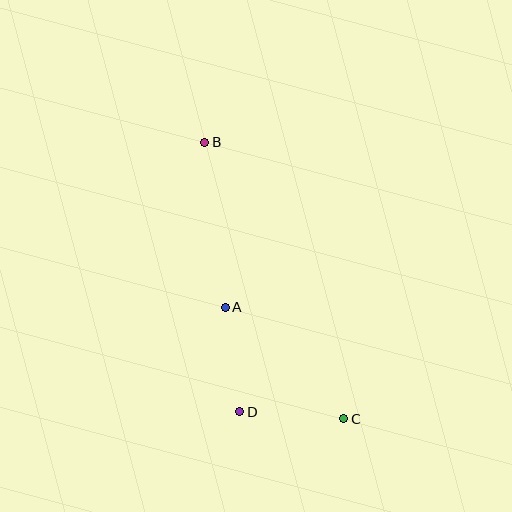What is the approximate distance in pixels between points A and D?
The distance between A and D is approximately 106 pixels.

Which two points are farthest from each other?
Points B and C are farthest from each other.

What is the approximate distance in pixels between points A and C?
The distance between A and C is approximately 163 pixels.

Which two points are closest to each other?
Points C and D are closest to each other.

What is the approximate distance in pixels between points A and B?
The distance between A and B is approximately 166 pixels.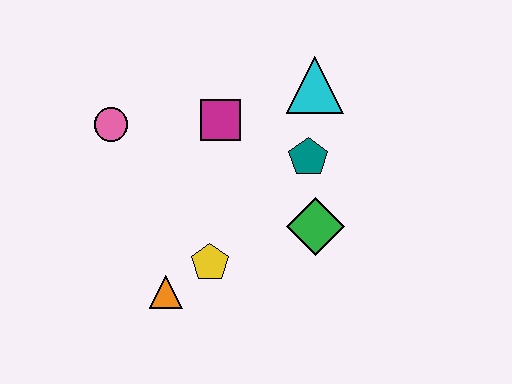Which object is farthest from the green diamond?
The pink circle is farthest from the green diamond.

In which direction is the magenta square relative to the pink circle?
The magenta square is to the right of the pink circle.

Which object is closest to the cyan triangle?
The teal pentagon is closest to the cyan triangle.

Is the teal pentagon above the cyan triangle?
No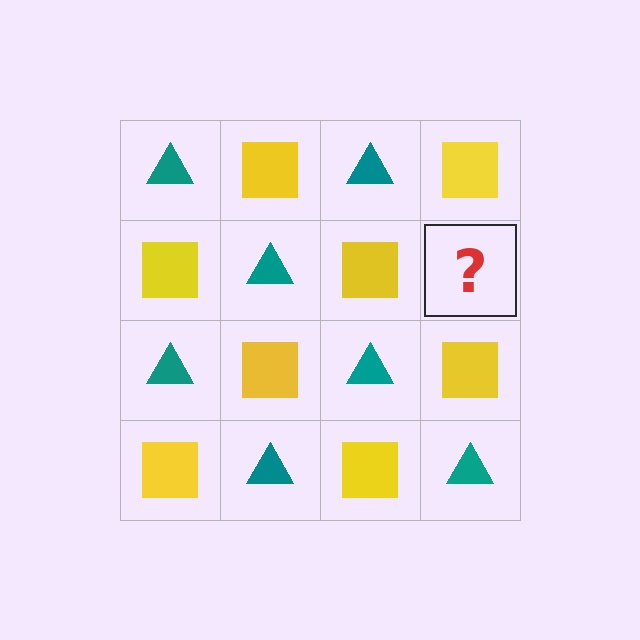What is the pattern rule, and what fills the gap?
The rule is that it alternates teal triangle and yellow square in a checkerboard pattern. The gap should be filled with a teal triangle.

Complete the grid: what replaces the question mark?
The question mark should be replaced with a teal triangle.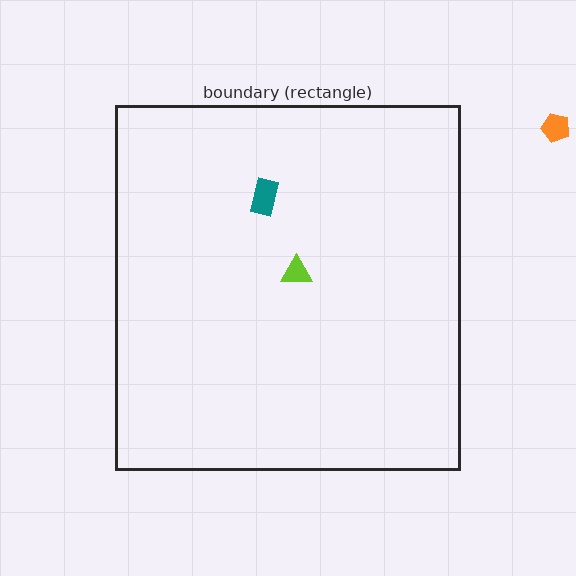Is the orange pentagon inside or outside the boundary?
Outside.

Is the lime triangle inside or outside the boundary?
Inside.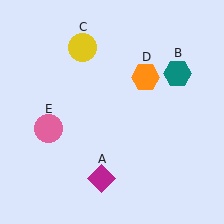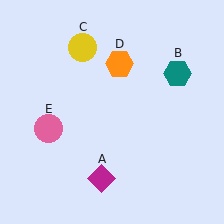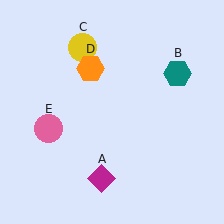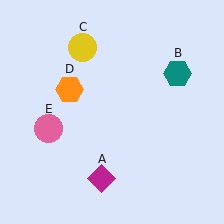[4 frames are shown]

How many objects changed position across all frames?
1 object changed position: orange hexagon (object D).